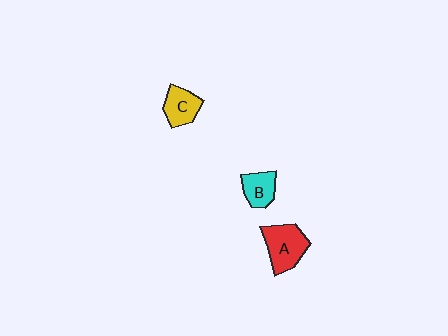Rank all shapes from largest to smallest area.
From largest to smallest: A (red), C (yellow), B (cyan).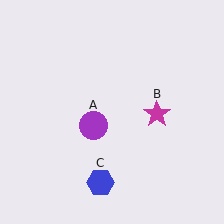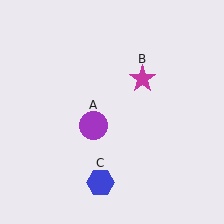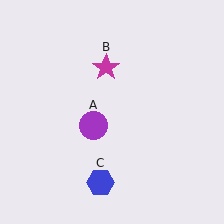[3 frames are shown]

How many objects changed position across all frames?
1 object changed position: magenta star (object B).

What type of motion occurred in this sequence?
The magenta star (object B) rotated counterclockwise around the center of the scene.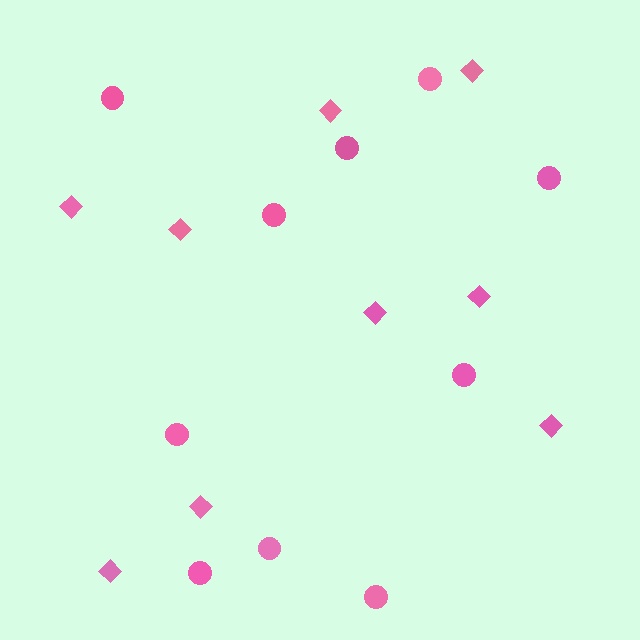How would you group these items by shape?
There are 2 groups: one group of diamonds (9) and one group of circles (10).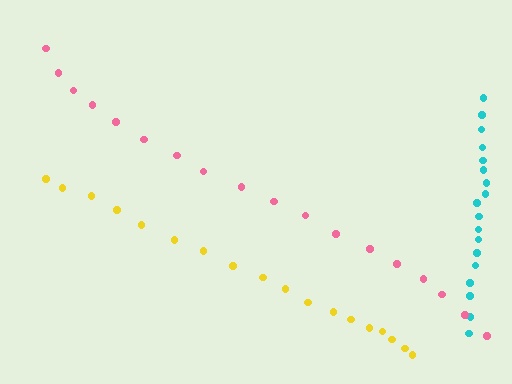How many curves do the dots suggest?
There are 3 distinct paths.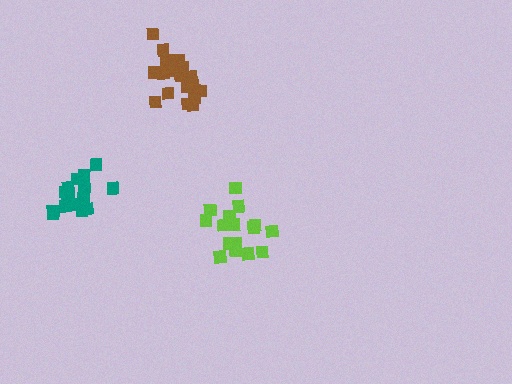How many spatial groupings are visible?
There are 3 spatial groupings.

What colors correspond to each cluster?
The clusters are colored: teal, lime, brown.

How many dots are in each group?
Group 1: 16 dots, Group 2: 16 dots, Group 3: 21 dots (53 total).